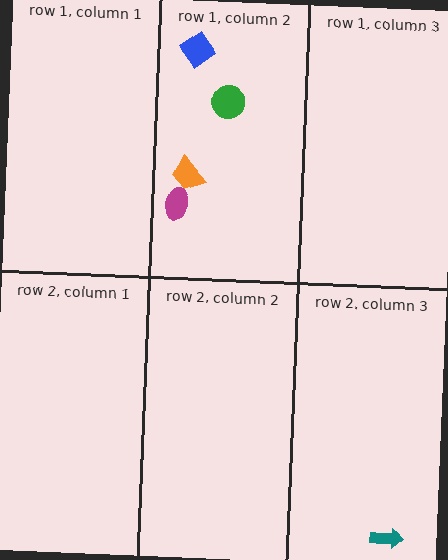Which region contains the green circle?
The row 1, column 2 region.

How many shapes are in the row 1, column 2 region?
4.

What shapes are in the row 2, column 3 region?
The teal arrow.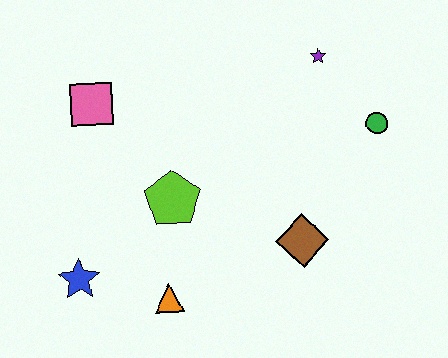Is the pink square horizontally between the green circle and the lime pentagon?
No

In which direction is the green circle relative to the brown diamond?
The green circle is above the brown diamond.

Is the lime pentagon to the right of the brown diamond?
No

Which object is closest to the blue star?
The orange triangle is closest to the blue star.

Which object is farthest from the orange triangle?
The purple star is farthest from the orange triangle.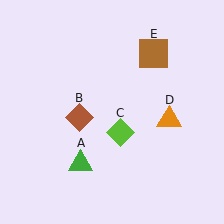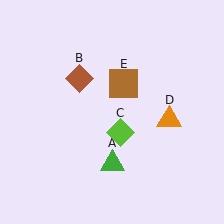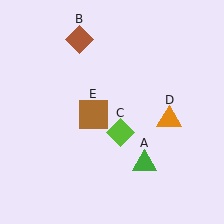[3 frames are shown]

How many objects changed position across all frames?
3 objects changed position: green triangle (object A), brown diamond (object B), brown square (object E).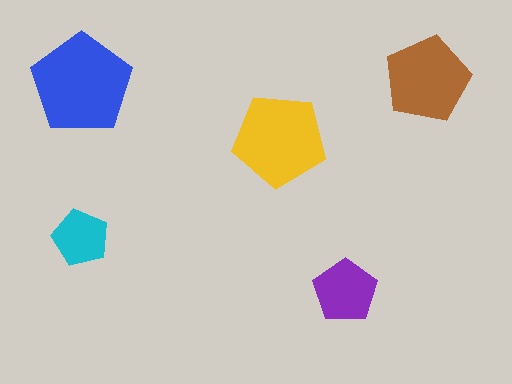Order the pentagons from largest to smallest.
the blue one, the yellow one, the brown one, the purple one, the cyan one.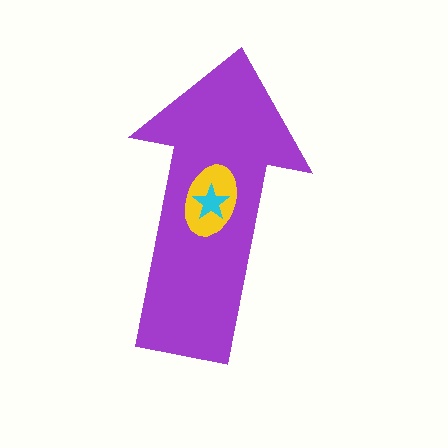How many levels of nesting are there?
3.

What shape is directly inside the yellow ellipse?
The cyan star.